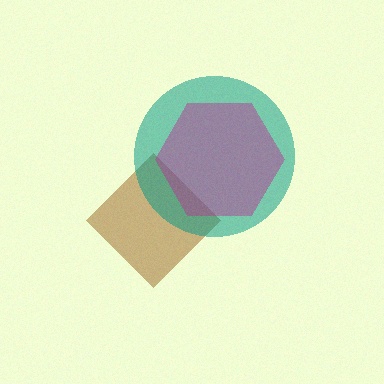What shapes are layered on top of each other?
The layered shapes are: a brown diamond, a teal circle, a magenta hexagon.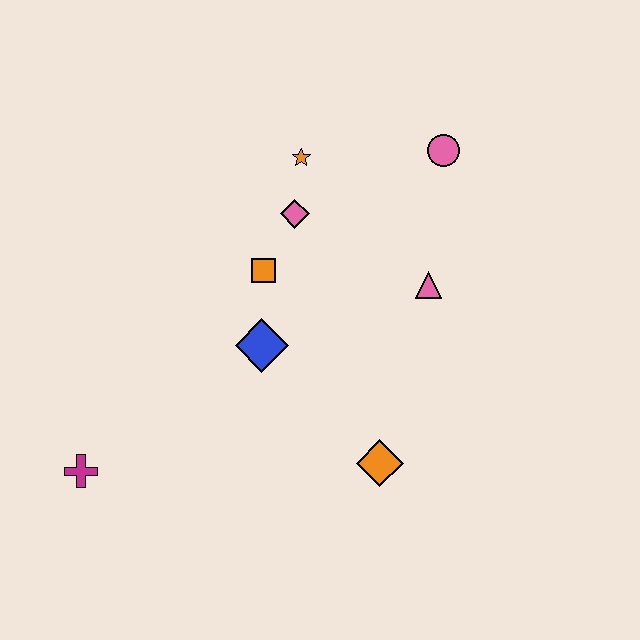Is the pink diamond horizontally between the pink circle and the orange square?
Yes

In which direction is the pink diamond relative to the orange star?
The pink diamond is below the orange star.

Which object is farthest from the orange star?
The magenta cross is farthest from the orange star.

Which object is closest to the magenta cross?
The blue diamond is closest to the magenta cross.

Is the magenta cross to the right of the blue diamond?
No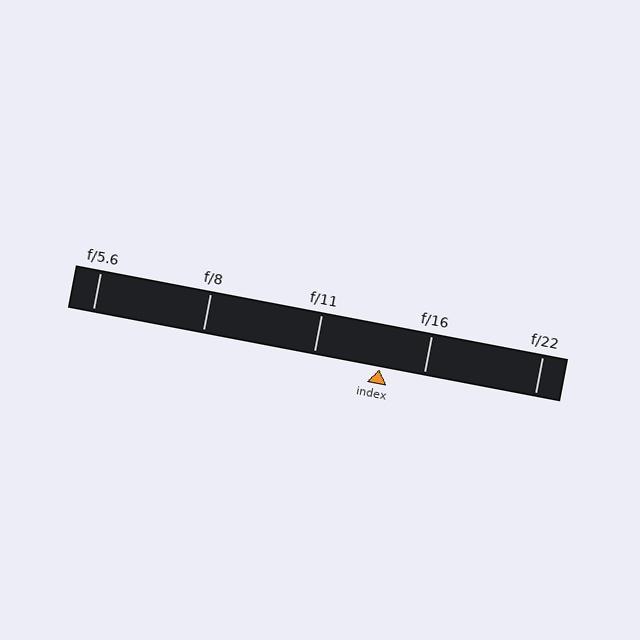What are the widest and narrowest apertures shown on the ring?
The widest aperture shown is f/5.6 and the narrowest is f/22.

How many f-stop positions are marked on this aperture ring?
There are 5 f-stop positions marked.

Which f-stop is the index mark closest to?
The index mark is closest to f/16.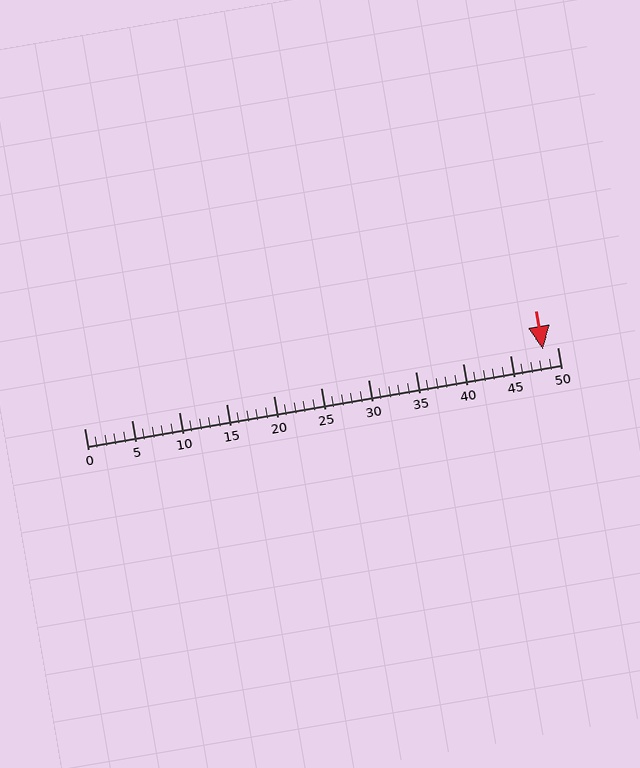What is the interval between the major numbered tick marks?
The major tick marks are spaced 5 units apart.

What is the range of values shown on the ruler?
The ruler shows values from 0 to 50.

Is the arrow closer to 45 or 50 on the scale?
The arrow is closer to 50.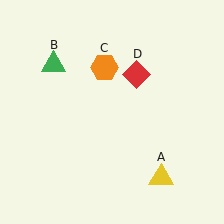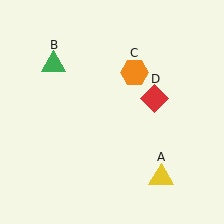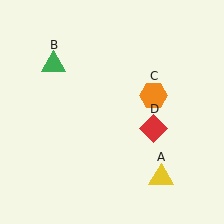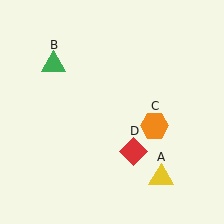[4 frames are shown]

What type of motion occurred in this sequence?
The orange hexagon (object C), red diamond (object D) rotated clockwise around the center of the scene.